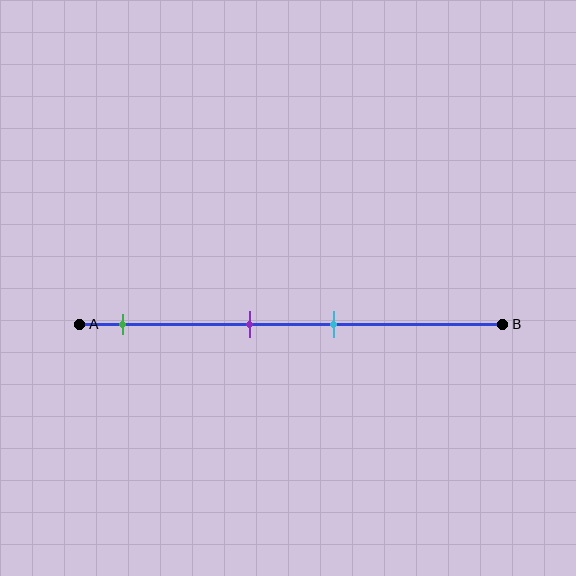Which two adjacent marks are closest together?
The purple and cyan marks are the closest adjacent pair.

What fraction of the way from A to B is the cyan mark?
The cyan mark is approximately 60% (0.6) of the way from A to B.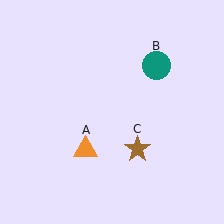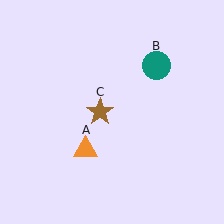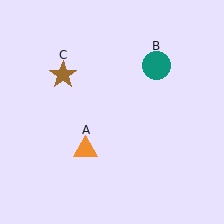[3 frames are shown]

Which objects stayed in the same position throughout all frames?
Orange triangle (object A) and teal circle (object B) remained stationary.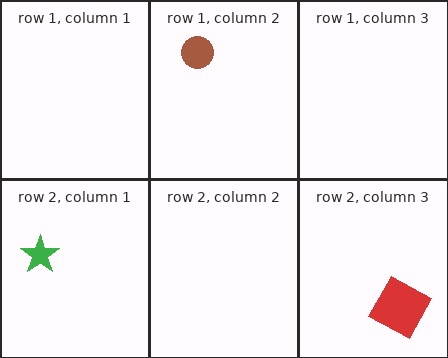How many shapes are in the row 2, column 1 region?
1.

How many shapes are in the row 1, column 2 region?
1.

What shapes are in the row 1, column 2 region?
The brown circle.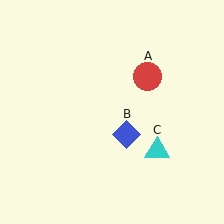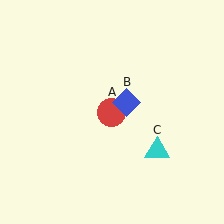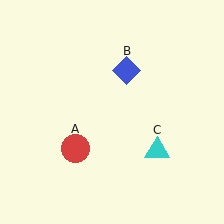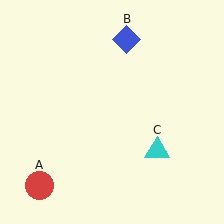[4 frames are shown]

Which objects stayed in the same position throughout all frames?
Cyan triangle (object C) remained stationary.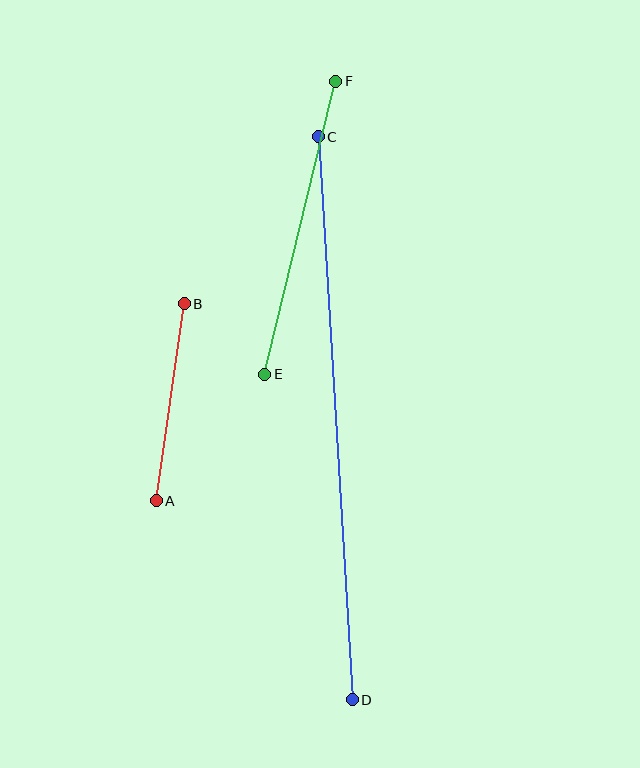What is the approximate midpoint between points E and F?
The midpoint is at approximately (300, 228) pixels.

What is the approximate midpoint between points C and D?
The midpoint is at approximately (335, 418) pixels.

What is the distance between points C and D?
The distance is approximately 564 pixels.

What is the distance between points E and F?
The distance is approximately 301 pixels.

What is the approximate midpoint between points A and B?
The midpoint is at approximately (170, 402) pixels.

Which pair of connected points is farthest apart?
Points C and D are farthest apart.